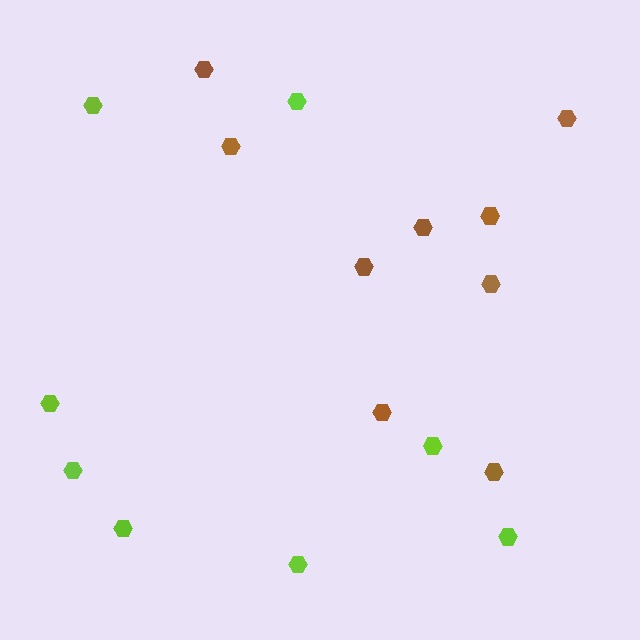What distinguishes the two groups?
There are 2 groups: one group of brown hexagons (9) and one group of lime hexagons (8).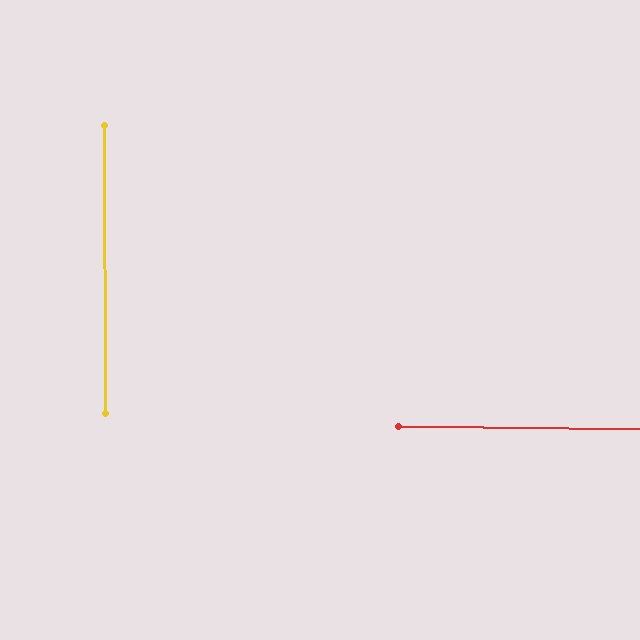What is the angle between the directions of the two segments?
Approximately 89 degrees.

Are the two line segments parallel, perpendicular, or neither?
Perpendicular — they meet at approximately 89°.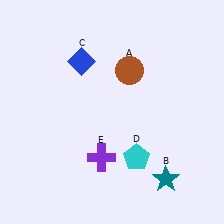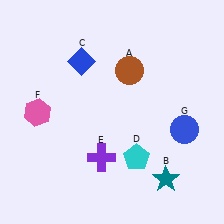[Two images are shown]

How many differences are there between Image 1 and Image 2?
There are 2 differences between the two images.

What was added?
A pink hexagon (F), a blue circle (G) were added in Image 2.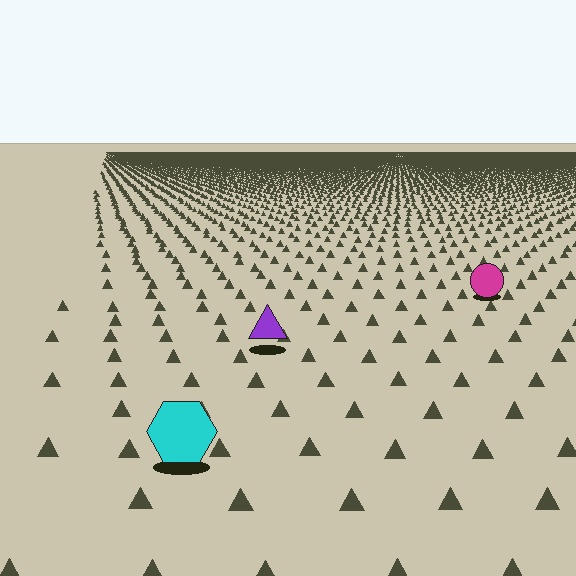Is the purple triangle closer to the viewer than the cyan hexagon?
No. The cyan hexagon is closer — you can tell from the texture gradient: the ground texture is coarser near it.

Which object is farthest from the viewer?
The magenta circle is farthest from the viewer. It appears smaller and the ground texture around it is denser.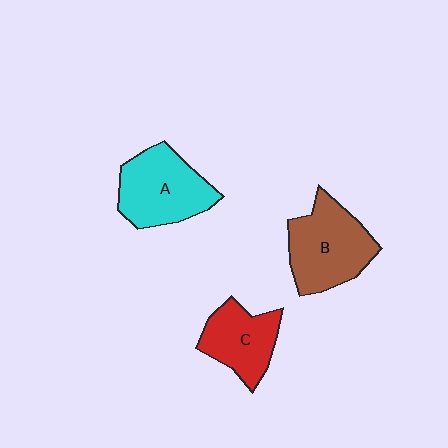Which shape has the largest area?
Shape B (brown).